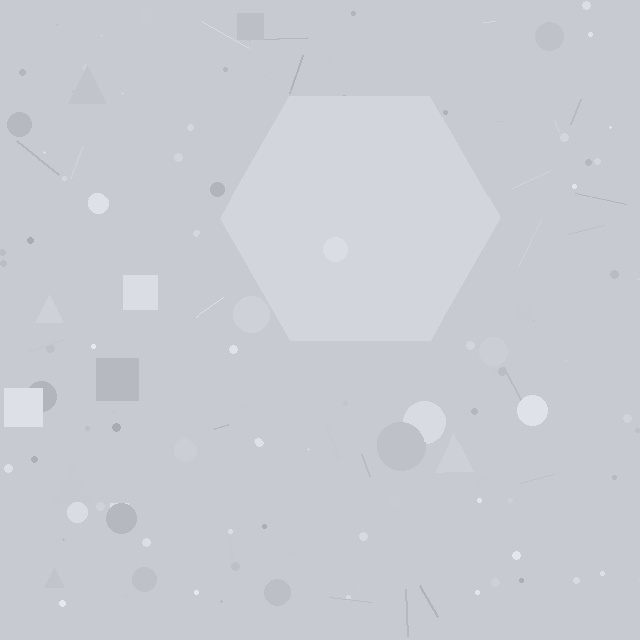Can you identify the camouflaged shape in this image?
The camouflaged shape is a hexagon.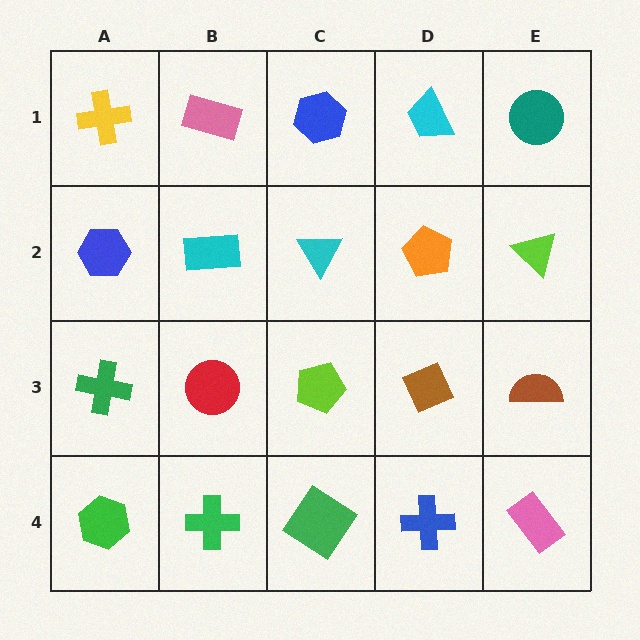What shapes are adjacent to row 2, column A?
A yellow cross (row 1, column A), a green cross (row 3, column A), a cyan rectangle (row 2, column B).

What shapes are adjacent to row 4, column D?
A brown diamond (row 3, column D), a green diamond (row 4, column C), a pink rectangle (row 4, column E).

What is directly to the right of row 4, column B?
A green diamond.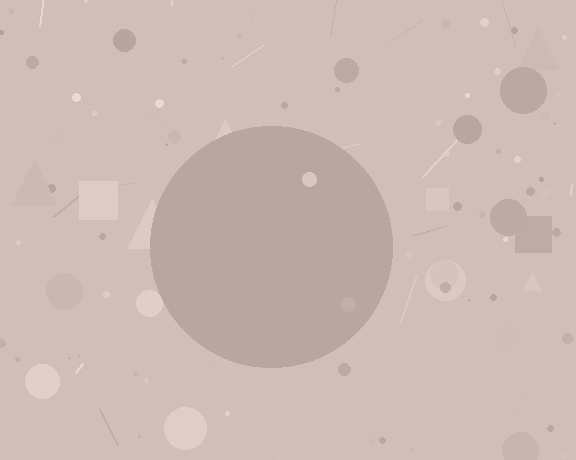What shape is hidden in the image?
A circle is hidden in the image.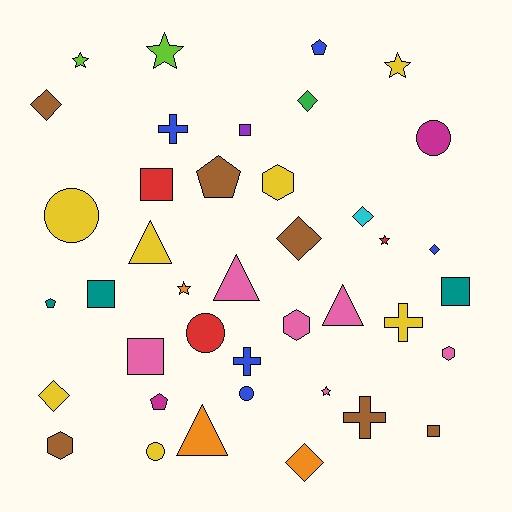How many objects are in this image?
There are 40 objects.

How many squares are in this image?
There are 6 squares.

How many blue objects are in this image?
There are 5 blue objects.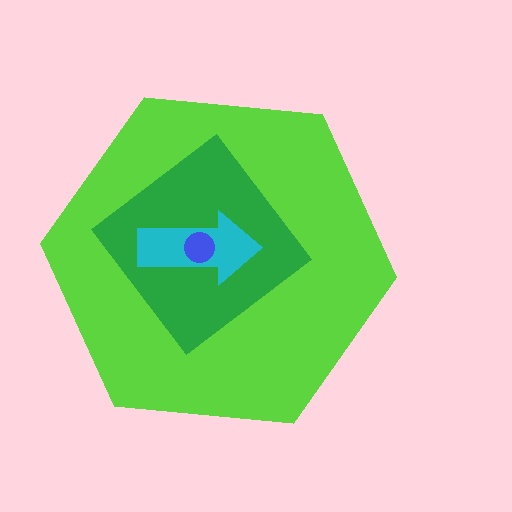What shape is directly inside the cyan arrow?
The blue circle.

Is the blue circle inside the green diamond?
Yes.